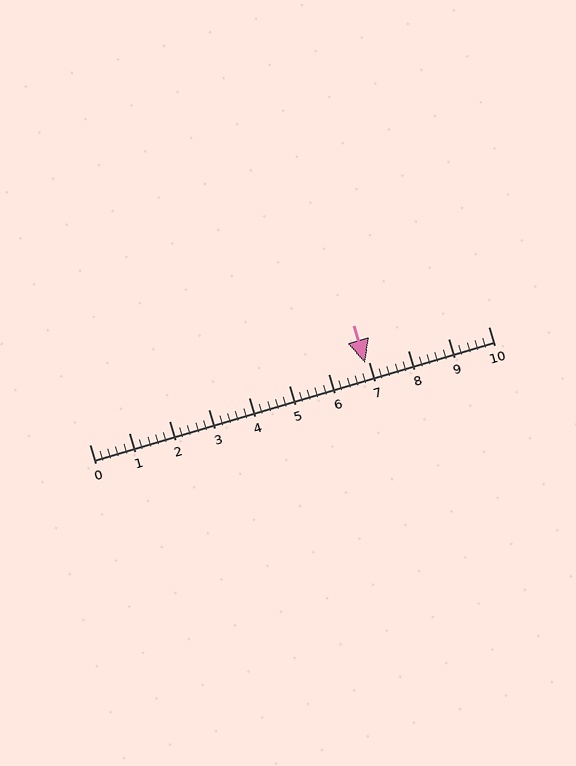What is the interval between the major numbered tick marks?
The major tick marks are spaced 1 units apart.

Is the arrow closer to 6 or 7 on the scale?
The arrow is closer to 7.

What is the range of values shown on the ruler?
The ruler shows values from 0 to 10.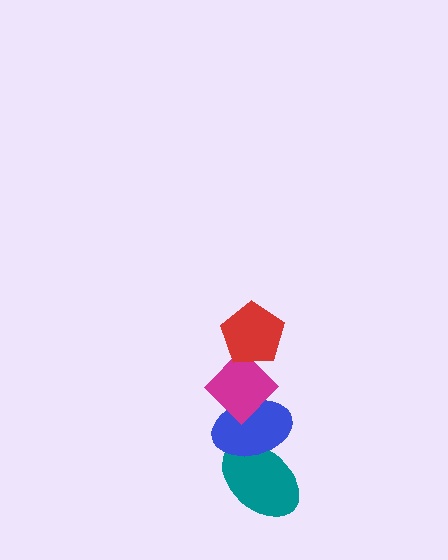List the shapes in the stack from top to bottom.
From top to bottom: the red pentagon, the magenta diamond, the blue ellipse, the teal ellipse.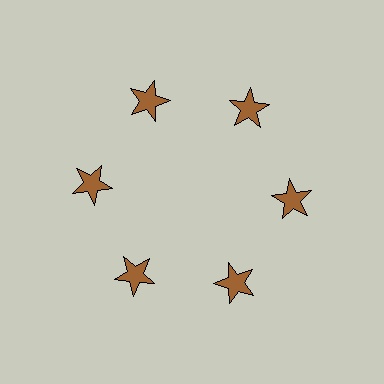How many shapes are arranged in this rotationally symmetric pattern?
There are 6 shapes, arranged in 6 groups of 1.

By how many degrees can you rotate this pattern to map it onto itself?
The pattern maps onto itself every 60 degrees of rotation.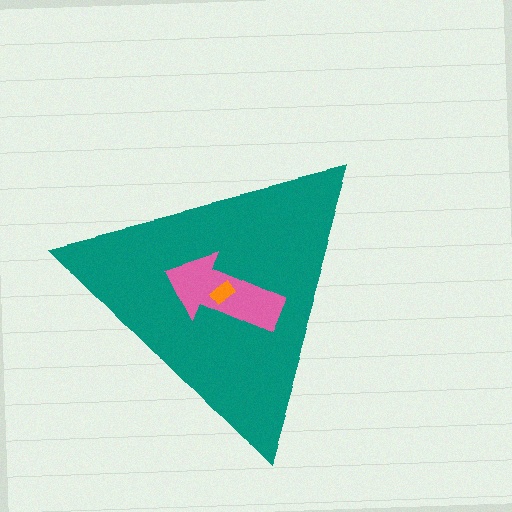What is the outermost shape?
The teal triangle.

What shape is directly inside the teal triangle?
The pink arrow.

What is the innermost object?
The orange rectangle.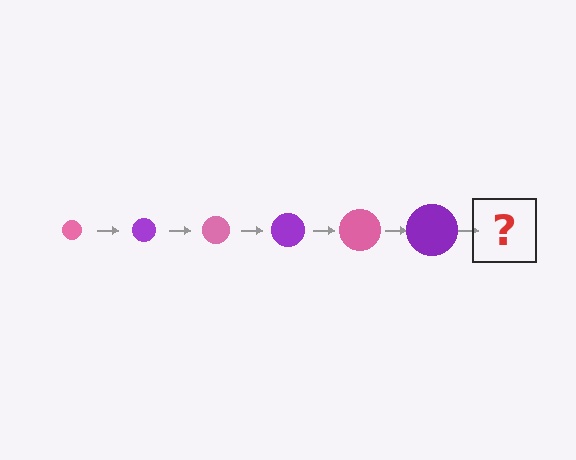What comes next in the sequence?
The next element should be a pink circle, larger than the previous one.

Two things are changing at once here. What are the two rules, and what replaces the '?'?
The two rules are that the circle grows larger each step and the color cycles through pink and purple. The '?' should be a pink circle, larger than the previous one.